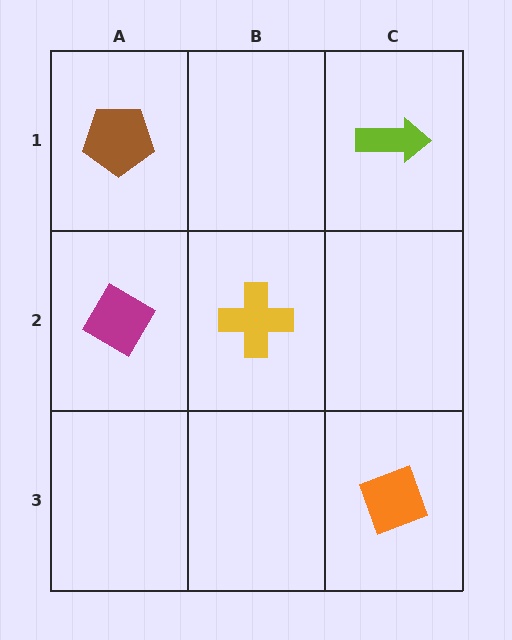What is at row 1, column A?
A brown pentagon.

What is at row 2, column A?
A magenta diamond.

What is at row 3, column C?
An orange diamond.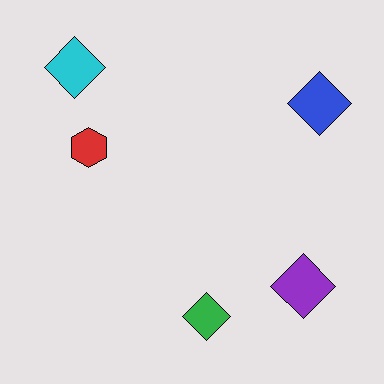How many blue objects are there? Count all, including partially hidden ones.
There is 1 blue object.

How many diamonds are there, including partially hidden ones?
There are 4 diamonds.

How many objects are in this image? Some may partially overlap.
There are 5 objects.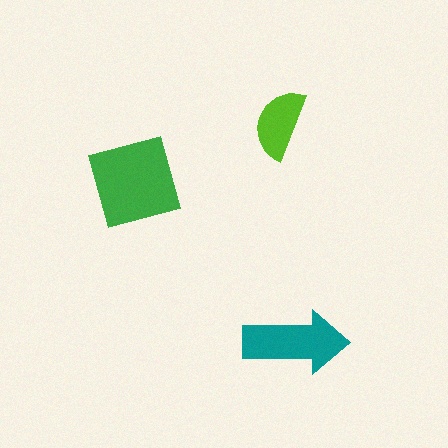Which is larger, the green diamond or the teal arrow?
The green diamond.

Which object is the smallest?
The lime semicircle.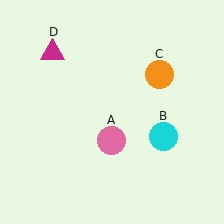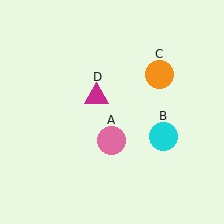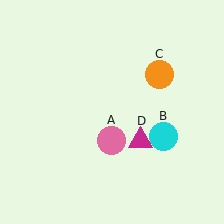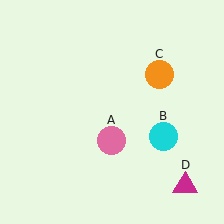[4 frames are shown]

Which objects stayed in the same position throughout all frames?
Pink circle (object A) and cyan circle (object B) and orange circle (object C) remained stationary.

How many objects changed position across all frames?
1 object changed position: magenta triangle (object D).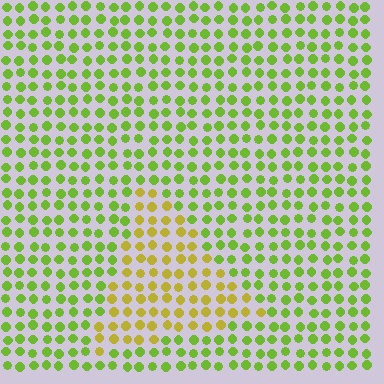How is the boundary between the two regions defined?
The boundary is defined purely by a slight shift in hue (about 38 degrees). Spacing, size, and orientation are identical on both sides.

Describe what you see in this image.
The image is filled with small lime elements in a uniform arrangement. A triangle-shaped region is visible where the elements are tinted to a slightly different hue, forming a subtle color boundary.